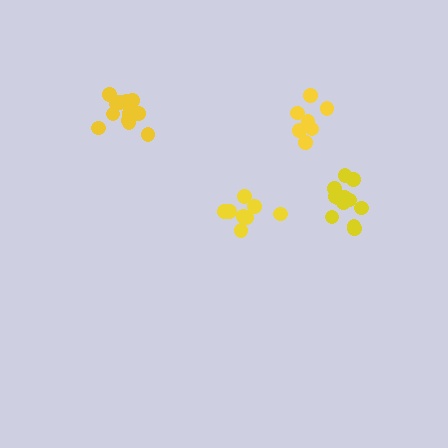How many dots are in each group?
Group 1: 12 dots, Group 2: 7 dots, Group 3: 12 dots, Group 4: 8 dots (39 total).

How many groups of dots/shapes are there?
There are 4 groups.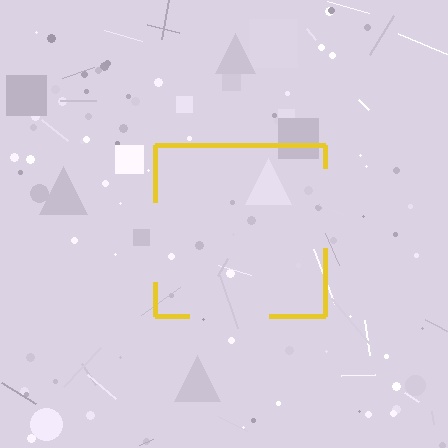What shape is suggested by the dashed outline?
The dashed outline suggests a square.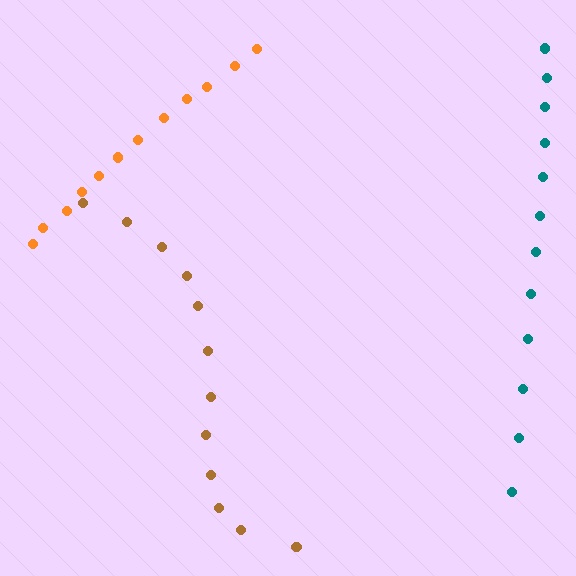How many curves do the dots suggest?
There are 3 distinct paths.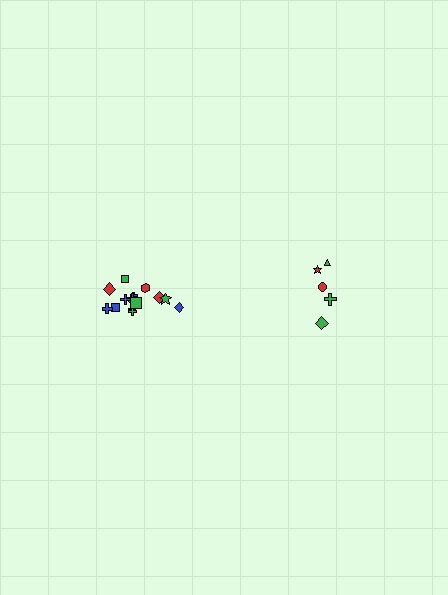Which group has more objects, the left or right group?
The left group.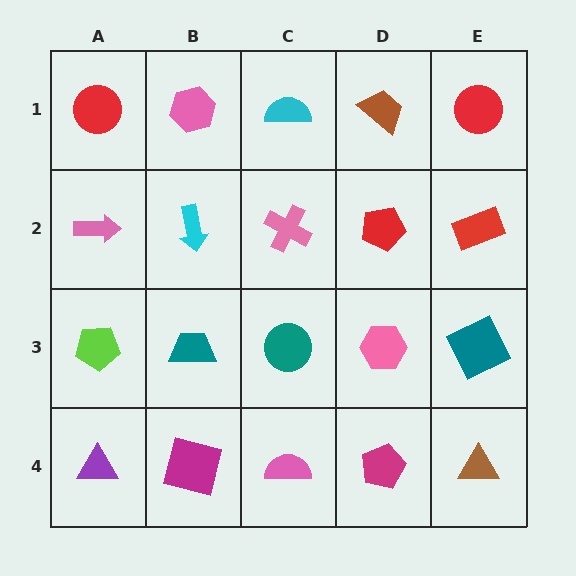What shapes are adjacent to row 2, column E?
A red circle (row 1, column E), a teal square (row 3, column E), a red pentagon (row 2, column D).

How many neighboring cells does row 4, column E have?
2.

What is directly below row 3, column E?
A brown triangle.